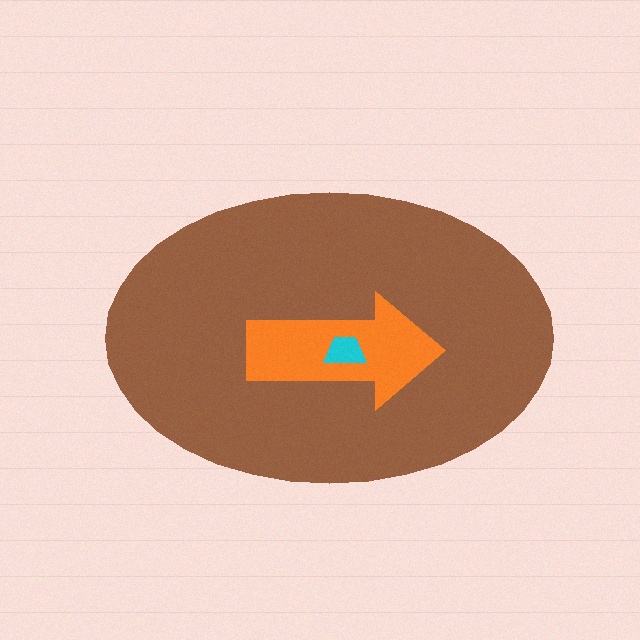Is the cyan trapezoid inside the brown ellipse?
Yes.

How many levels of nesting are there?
3.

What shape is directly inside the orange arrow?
The cyan trapezoid.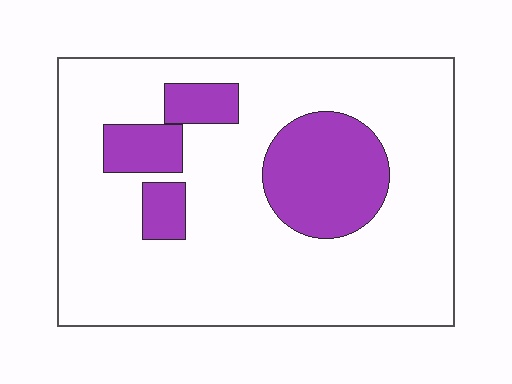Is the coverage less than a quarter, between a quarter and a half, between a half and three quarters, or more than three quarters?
Less than a quarter.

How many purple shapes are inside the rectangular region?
4.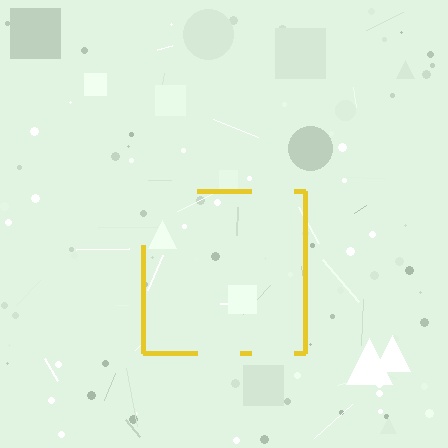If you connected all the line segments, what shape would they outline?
They would outline a square.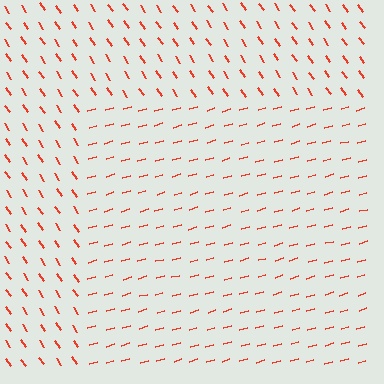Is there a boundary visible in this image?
Yes, there is a texture boundary formed by a change in line orientation.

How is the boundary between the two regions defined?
The boundary is defined purely by a change in line orientation (approximately 72 degrees difference). All lines are the same color and thickness.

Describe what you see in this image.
The image is filled with small red line segments. A rectangle region in the image has lines oriented differently from the surrounding lines, creating a visible texture boundary.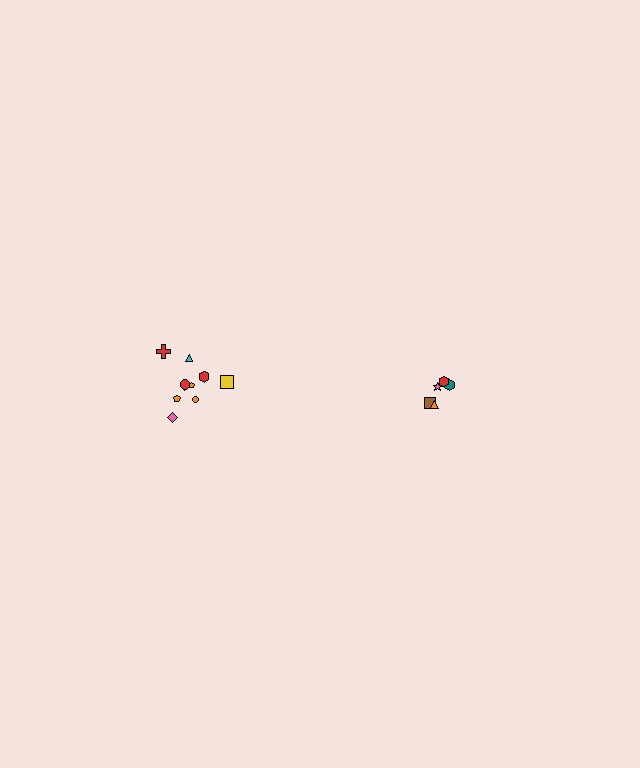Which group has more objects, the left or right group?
The left group.